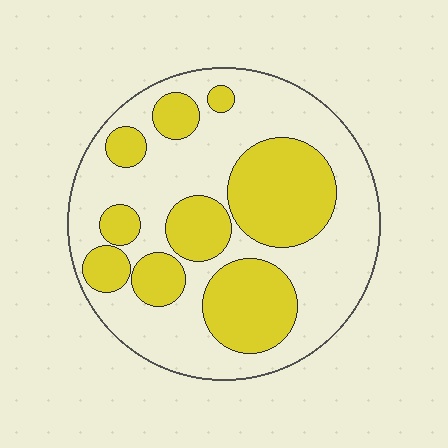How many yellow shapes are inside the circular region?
9.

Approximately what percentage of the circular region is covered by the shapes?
Approximately 40%.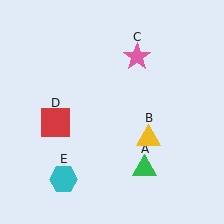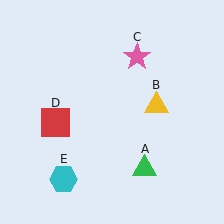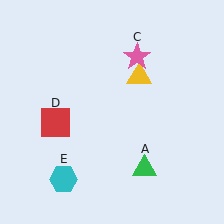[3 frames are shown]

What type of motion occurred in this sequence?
The yellow triangle (object B) rotated counterclockwise around the center of the scene.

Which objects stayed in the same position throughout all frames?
Green triangle (object A) and pink star (object C) and red square (object D) and cyan hexagon (object E) remained stationary.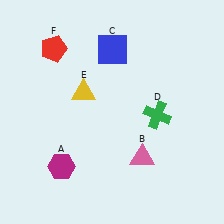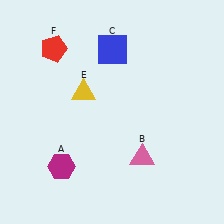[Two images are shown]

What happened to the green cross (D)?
The green cross (D) was removed in Image 2. It was in the bottom-right area of Image 1.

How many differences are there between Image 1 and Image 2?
There is 1 difference between the two images.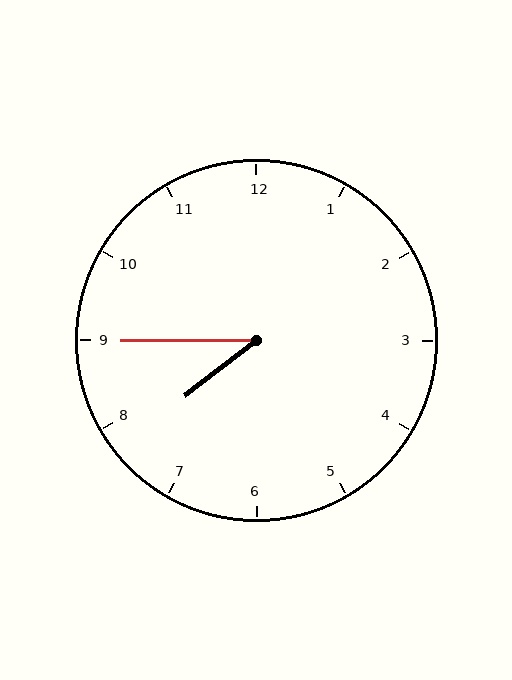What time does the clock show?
7:45.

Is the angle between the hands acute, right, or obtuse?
It is acute.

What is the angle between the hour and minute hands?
Approximately 38 degrees.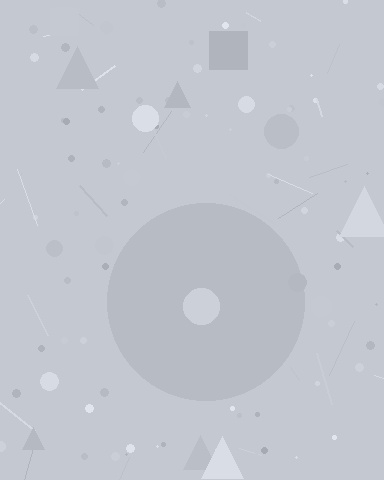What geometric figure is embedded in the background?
A circle is embedded in the background.